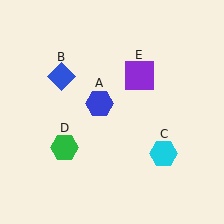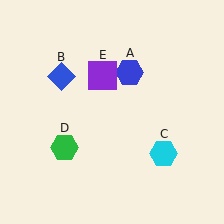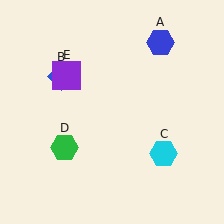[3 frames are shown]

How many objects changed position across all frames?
2 objects changed position: blue hexagon (object A), purple square (object E).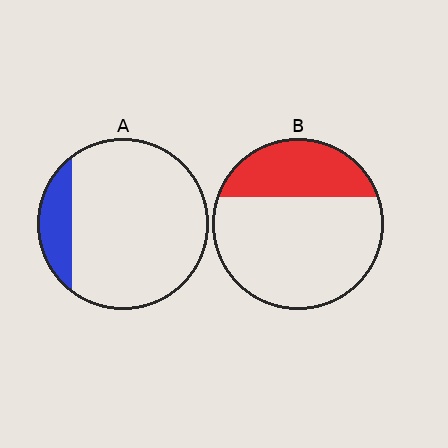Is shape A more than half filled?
No.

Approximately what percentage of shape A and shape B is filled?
A is approximately 15% and B is approximately 30%.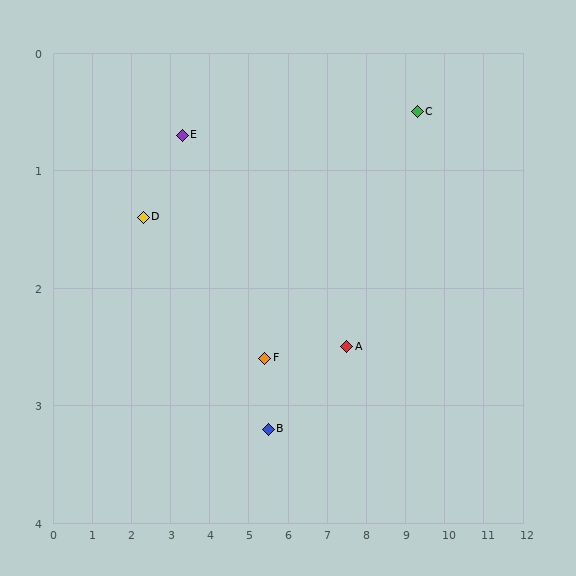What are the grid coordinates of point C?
Point C is at approximately (9.3, 0.5).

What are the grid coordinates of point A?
Point A is at approximately (7.5, 2.5).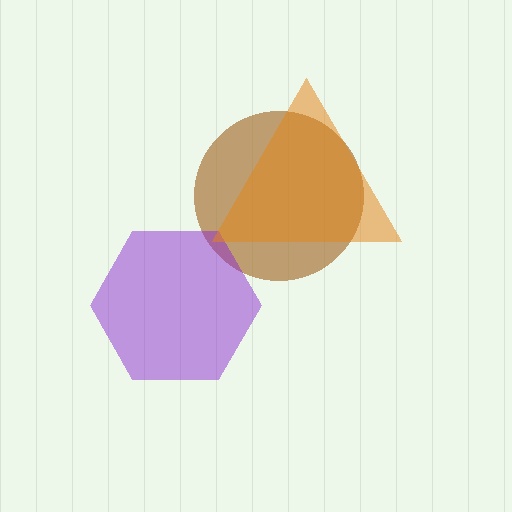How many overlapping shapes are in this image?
There are 3 overlapping shapes in the image.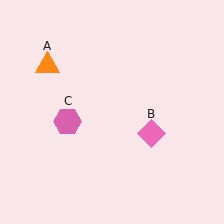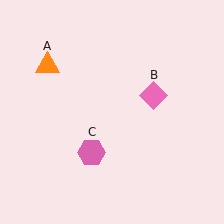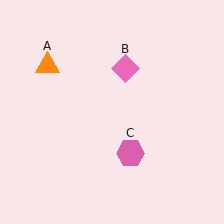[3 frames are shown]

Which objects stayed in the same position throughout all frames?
Orange triangle (object A) remained stationary.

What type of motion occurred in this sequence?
The pink diamond (object B), pink hexagon (object C) rotated counterclockwise around the center of the scene.